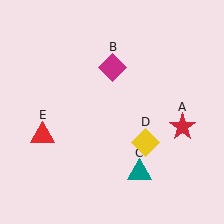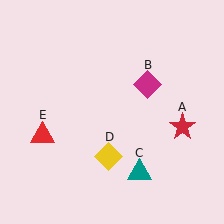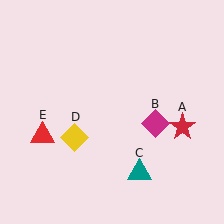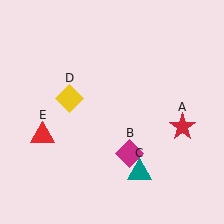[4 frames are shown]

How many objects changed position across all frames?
2 objects changed position: magenta diamond (object B), yellow diamond (object D).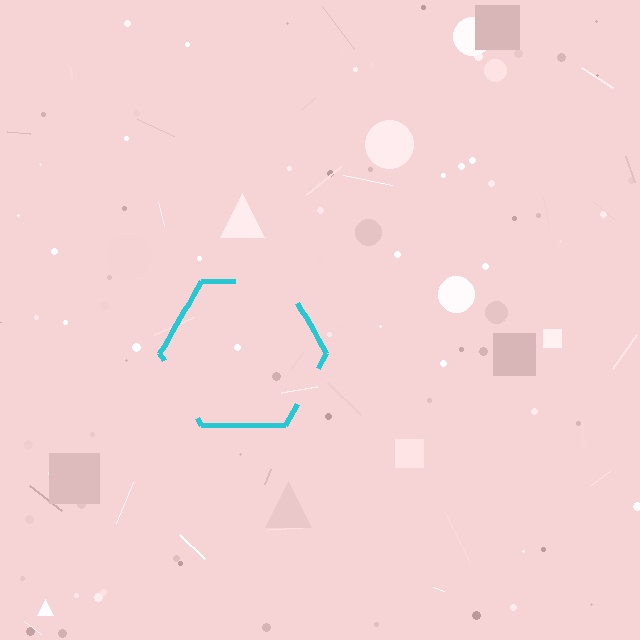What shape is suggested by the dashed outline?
The dashed outline suggests a hexagon.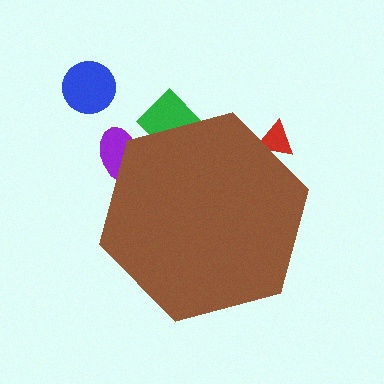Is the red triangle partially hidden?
Yes, the red triangle is partially hidden behind the brown hexagon.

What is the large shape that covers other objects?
A brown hexagon.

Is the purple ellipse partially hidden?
Yes, the purple ellipse is partially hidden behind the brown hexagon.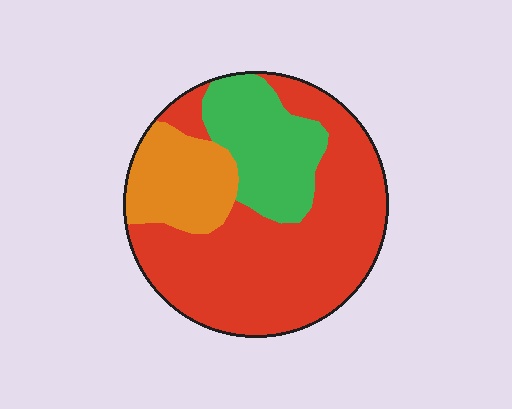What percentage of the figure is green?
Green takes up about one fifth (1/5) of the figure.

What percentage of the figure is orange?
Orange takes up between a sixth and a third of the figure.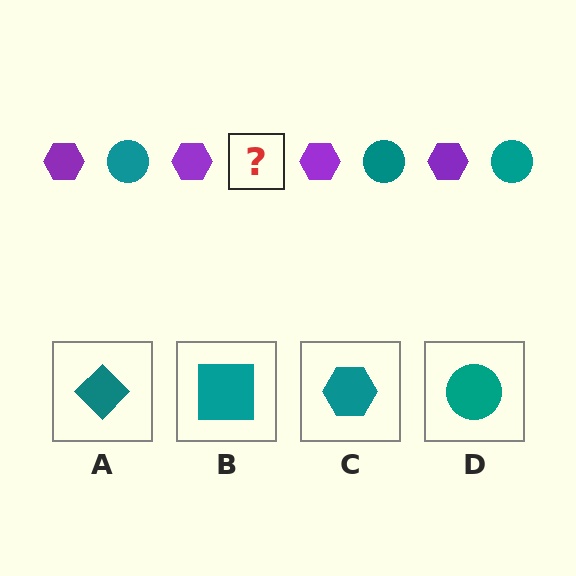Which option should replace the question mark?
Option D.